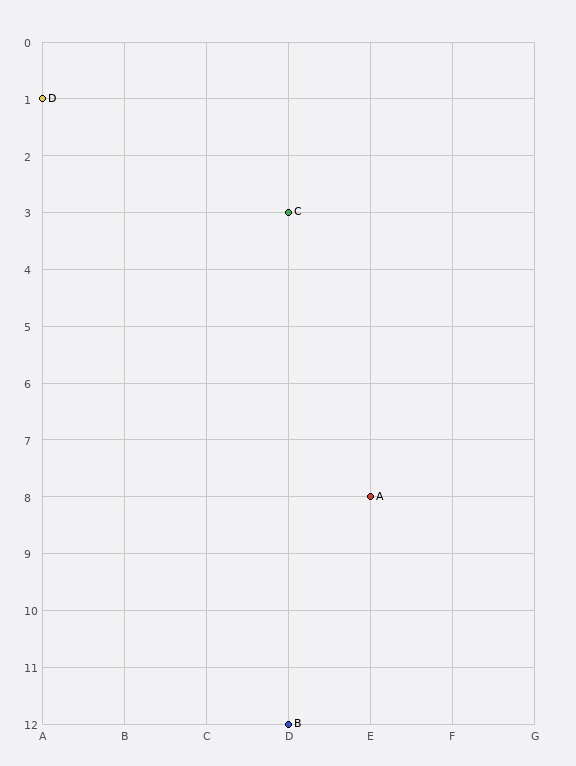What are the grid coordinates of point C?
Point C is at grid coordinates (D, 3).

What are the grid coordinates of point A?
Point A is at grid coordinates (E, 8).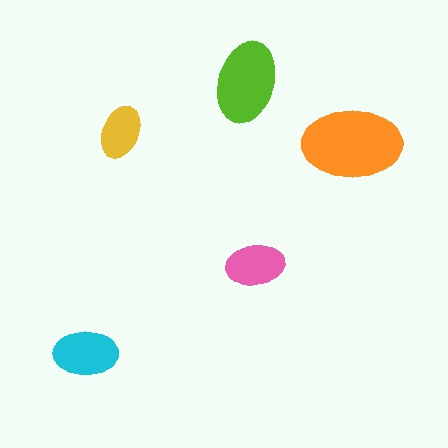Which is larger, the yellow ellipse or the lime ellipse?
The lime one.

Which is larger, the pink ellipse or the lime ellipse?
The lime one.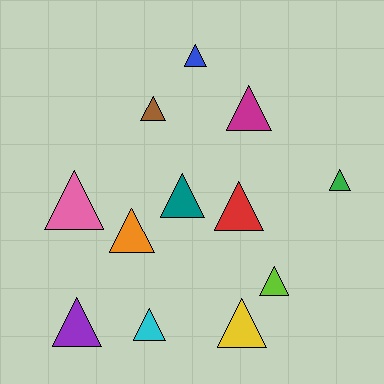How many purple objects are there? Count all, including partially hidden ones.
There is 1 purple object.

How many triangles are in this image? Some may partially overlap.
There are 12 triangles.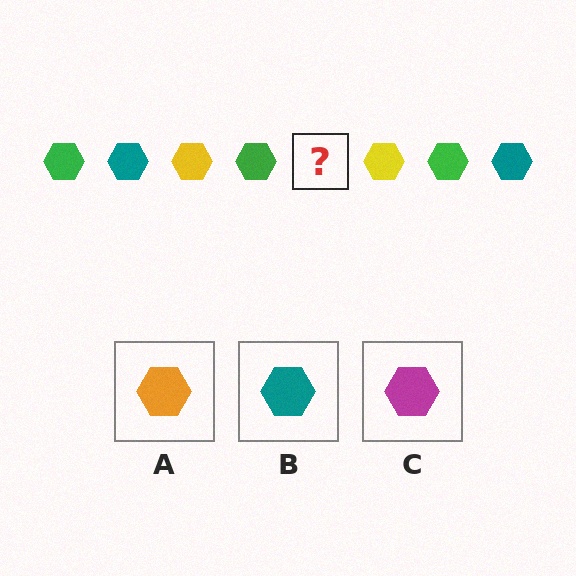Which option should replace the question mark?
Option B.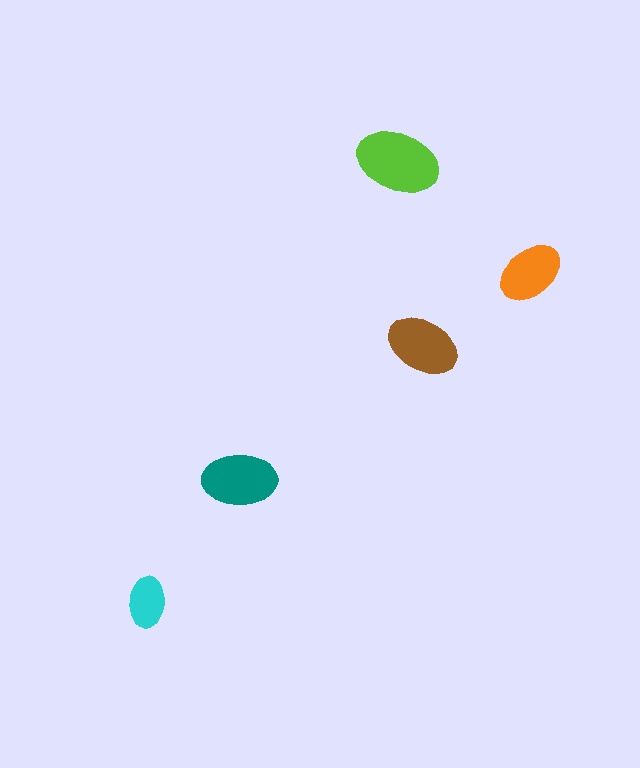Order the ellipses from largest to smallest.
the lime one, the teal one, the brown one, the orange one, the cyan one.